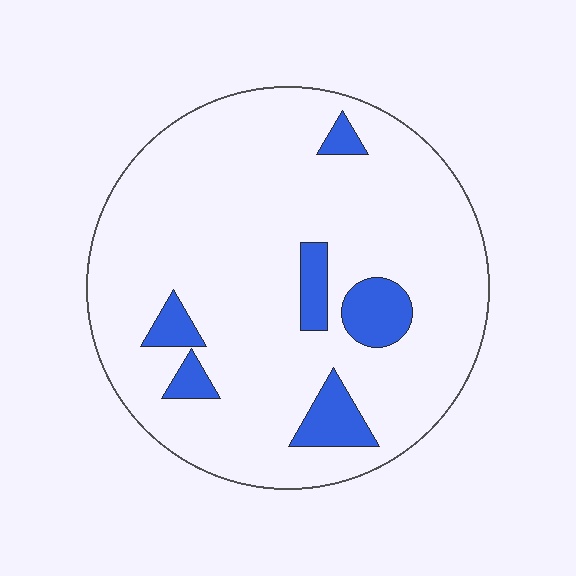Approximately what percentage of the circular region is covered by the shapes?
Approximately 10%.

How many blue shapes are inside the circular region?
6.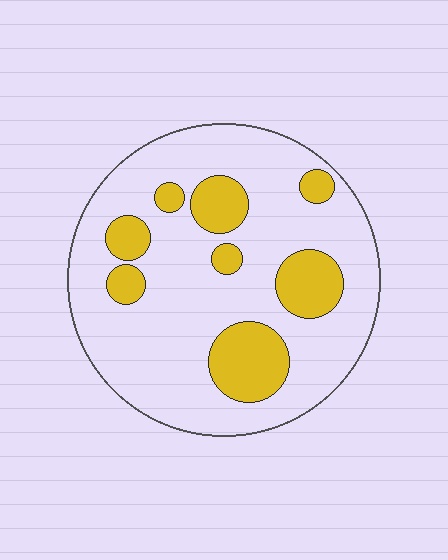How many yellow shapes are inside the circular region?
8.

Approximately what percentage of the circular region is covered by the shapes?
Approximately 20%.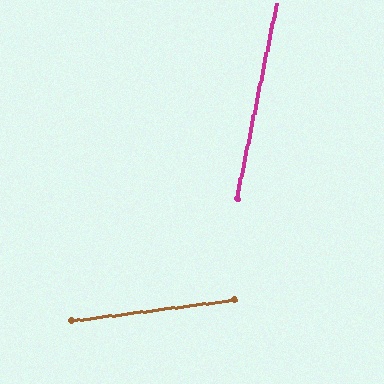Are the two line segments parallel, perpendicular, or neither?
Neither parallel nor perpendicular — they differ by about 71°.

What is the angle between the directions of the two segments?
Approximately 71 degrees.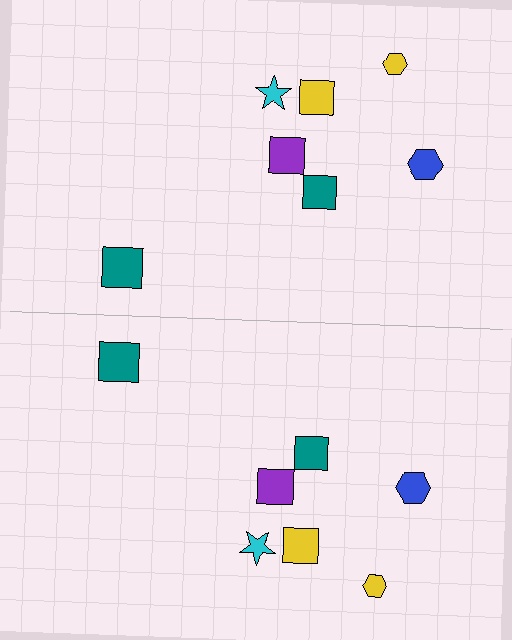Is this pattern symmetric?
Yes, this pattern has bilateral (reflection) symmetry.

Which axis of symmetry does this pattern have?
The pattern has a horizontal axis of symmetry running through the center of the image.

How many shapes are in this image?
There are 14 shapes in this image.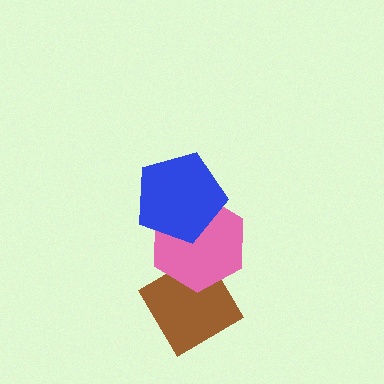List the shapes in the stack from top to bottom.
From top to bottom: the blue pentagon, the pink hexagon, the brown diamond.